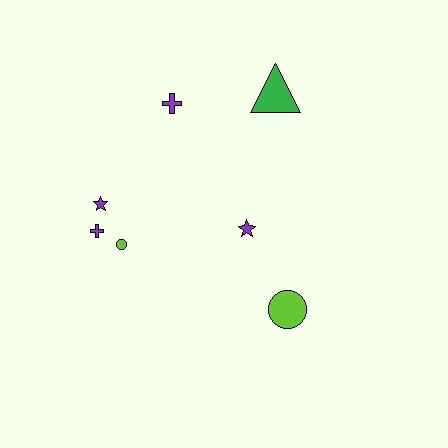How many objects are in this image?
There are 7 objects.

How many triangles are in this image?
There is 1 triangle.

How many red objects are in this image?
There are no red objects.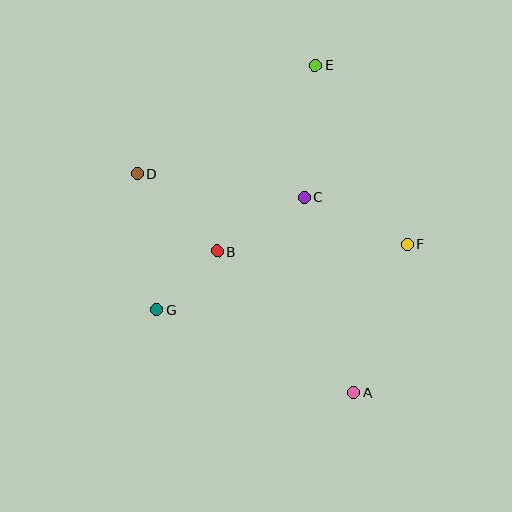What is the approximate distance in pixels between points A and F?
The distance between A and F is approximately 158 pixels.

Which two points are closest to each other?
Points B and G are closest to each other.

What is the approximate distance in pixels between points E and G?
The distance between E and G is approximately 291 pixels.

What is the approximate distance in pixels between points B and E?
The distance between B and E is approximately 210 pixels.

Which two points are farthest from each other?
Points A and E are farthest from each other.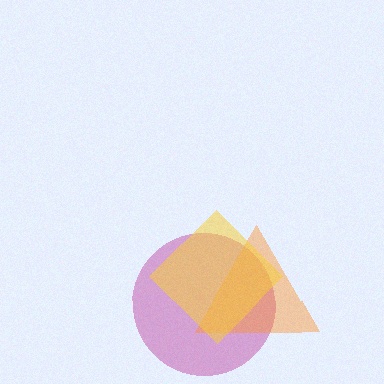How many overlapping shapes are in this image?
There are 3 overlapping shapes in the image.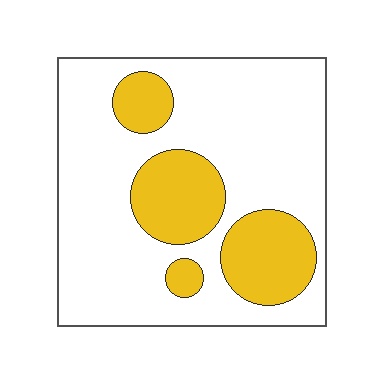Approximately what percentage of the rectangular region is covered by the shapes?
Approximately 25%.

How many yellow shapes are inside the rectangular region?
4.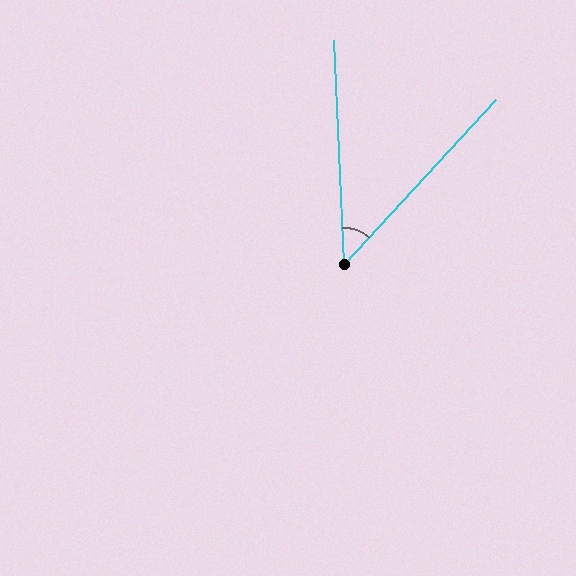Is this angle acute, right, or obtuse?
It is acute.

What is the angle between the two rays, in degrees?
Approximately 45 degrees.